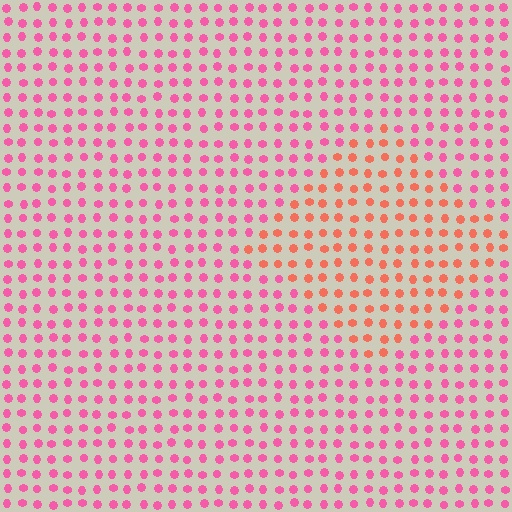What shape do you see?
I see a diamond.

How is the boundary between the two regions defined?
The boundary is defined purely by a slight shift in hue (about 37 degrees). Spacing, size, and orientation are identical on both sides.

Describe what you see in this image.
The image is filled with small pink elements in a uniform arrangement. A diamond-shaped region is visible where the elements are tinted to a slightly different hue, forming a subtle color boundary.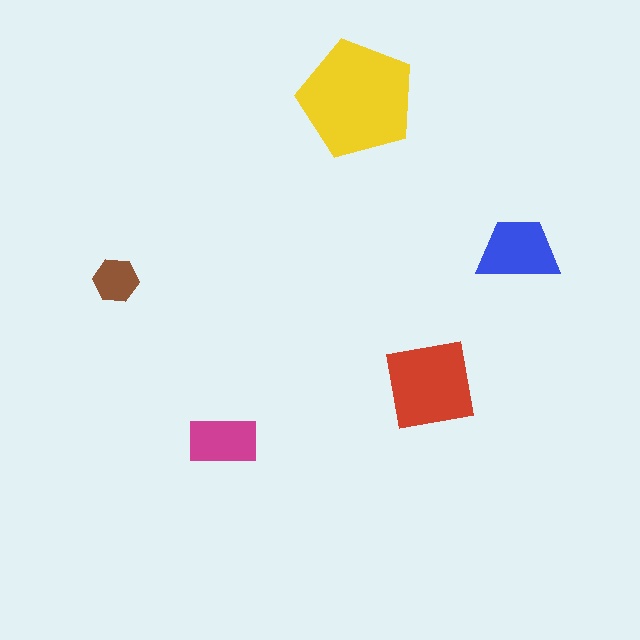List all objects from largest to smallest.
The yellow pentagon, the red square, the blue trapezoid, the magenta rectangle, the brown hexagon.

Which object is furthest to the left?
The brown hexagon is leftmost.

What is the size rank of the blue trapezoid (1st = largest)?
3rd.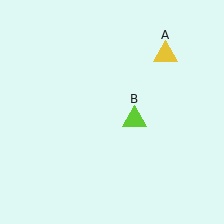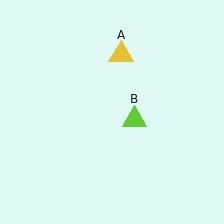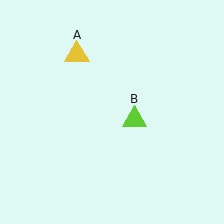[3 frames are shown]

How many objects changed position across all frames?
1 object changed position: yellow triangle (object A).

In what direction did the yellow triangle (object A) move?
The yellow triangle (object A) moved left.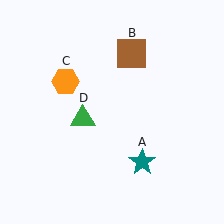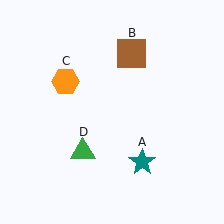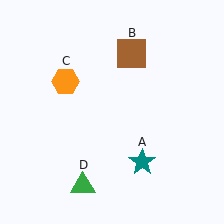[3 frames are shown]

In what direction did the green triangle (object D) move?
The green triangle (object D) moved down.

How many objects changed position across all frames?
1 object changed position: green triangle (object D).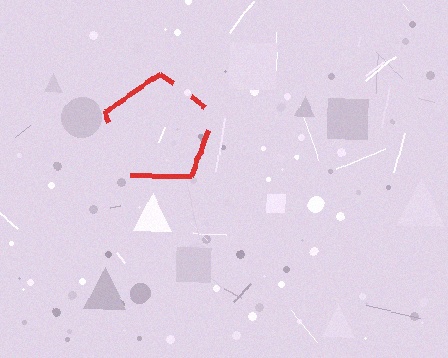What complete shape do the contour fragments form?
The contour fragments form a pentagon.